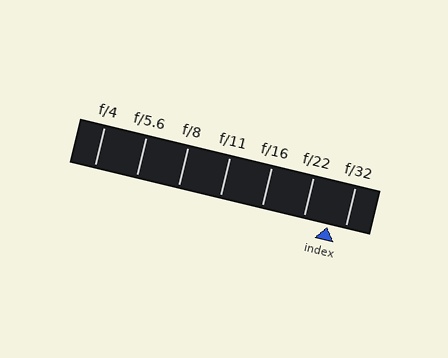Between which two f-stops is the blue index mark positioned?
The index mark is between f/22 and f/32.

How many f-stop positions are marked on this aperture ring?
There are 7 f-stop positions marked.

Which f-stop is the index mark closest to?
The index mark is closest to f/32.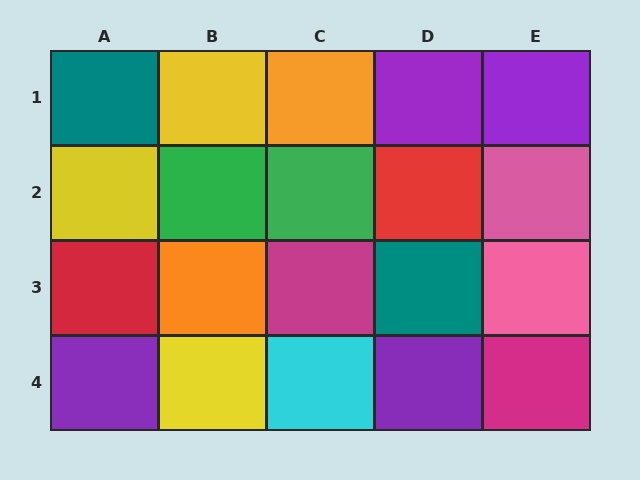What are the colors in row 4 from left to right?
Purple, yellow, cyan, purple, magenta.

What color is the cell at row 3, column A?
Red.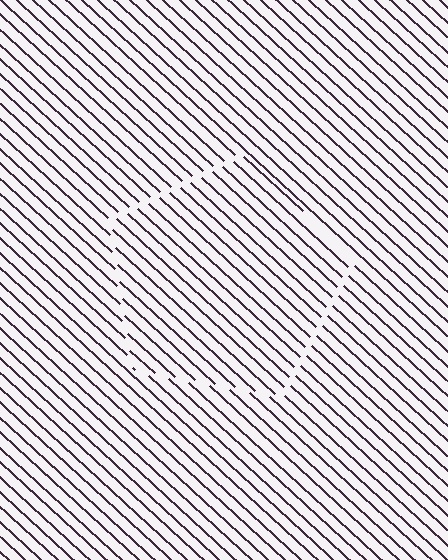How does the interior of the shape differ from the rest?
The interior of the shape contains the same grating, shifted by half a period — the contour is defined by the phase discontinuity where line-ends from the inner and outer gratings abut.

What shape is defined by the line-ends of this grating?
An illusory pentagon. The interior of the shape contains the same grating, shifted by half a period — the contour is defined by the phase discontinuity where line-ends from the inner and outer gratings abut.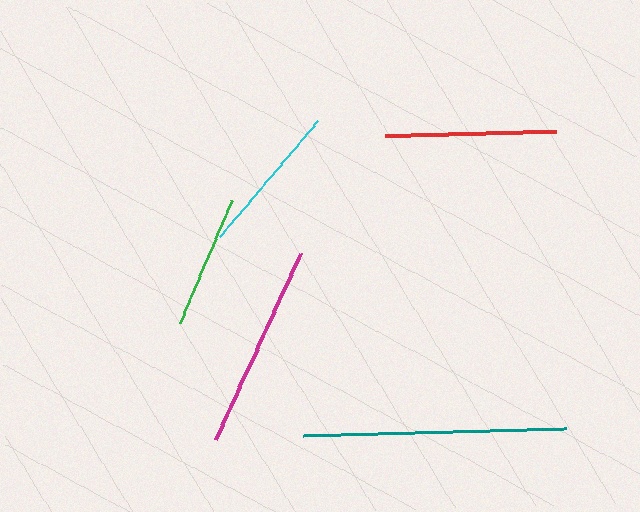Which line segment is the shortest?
The green line is the shortest at approximately 133 pixels.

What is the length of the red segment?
The red segment is approximately 171 pixels long.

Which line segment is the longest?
The teal line is the longest at approximately 263 pixels.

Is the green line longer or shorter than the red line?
The red line is longer than the green line.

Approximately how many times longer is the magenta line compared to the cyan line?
The magenta line is approximately 1.3 times the length of the cyan line.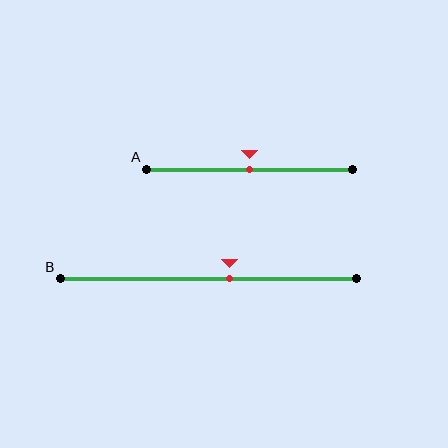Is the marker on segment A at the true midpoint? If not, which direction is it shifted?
Yes, the marker on segment A is at the true midpoint.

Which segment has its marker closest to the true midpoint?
Segment A has its marker closest to the true midpoint.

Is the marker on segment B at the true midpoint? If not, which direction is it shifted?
No, the marker on segment B is shifted to the right by about 7% of the segment length.